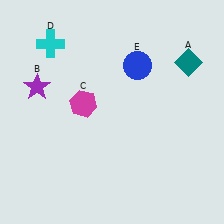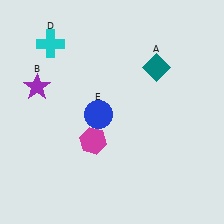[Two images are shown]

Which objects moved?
The objects that moved are: the teal diamond (A), the magenta hexagon (C), the blue circle (E).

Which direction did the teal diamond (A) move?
The teal diamond (A) moved left.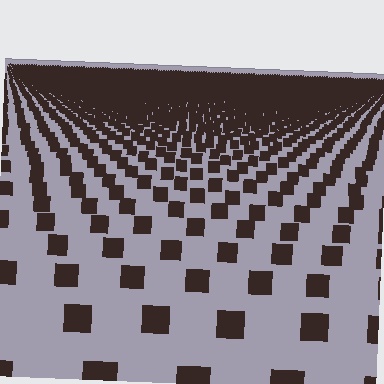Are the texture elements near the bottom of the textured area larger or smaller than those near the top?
Larger. Near the bottom, elements are closer to the viewer and appear at a bigger on-screen size.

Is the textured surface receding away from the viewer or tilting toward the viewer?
The surface is receding away from the viewer. Texture elements get smaller and denser toward the top.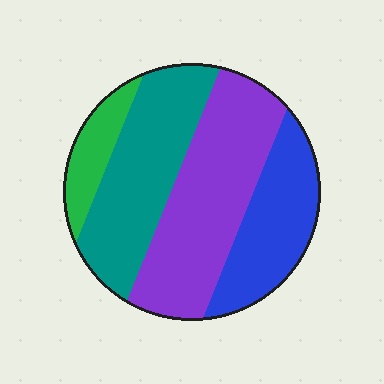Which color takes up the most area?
Purple, at roughly 35%.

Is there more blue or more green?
Blue.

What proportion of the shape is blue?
Blue takes up about one quarter (1/4) of the shape.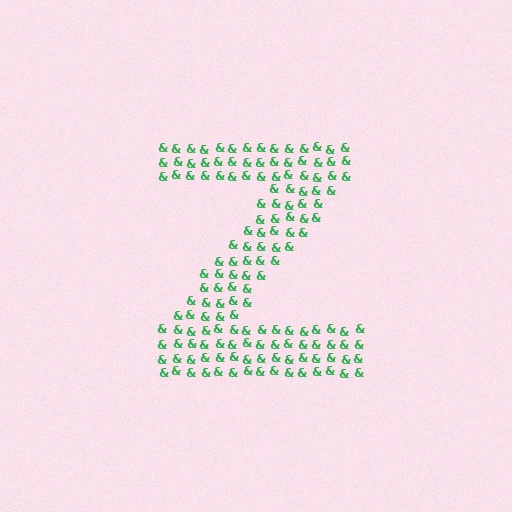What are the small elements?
The small elements are ampersands.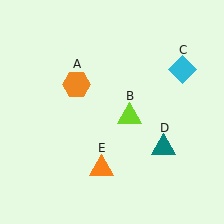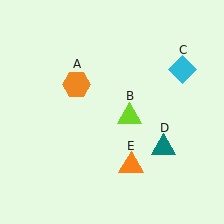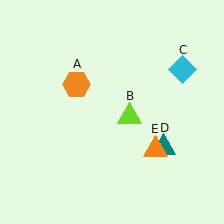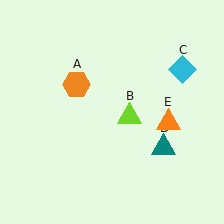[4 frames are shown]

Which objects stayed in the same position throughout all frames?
Orange hexagon (object A) and lime triangle (object B) and cyan diamond (object C) and teal triangle (object D) remained stationary.